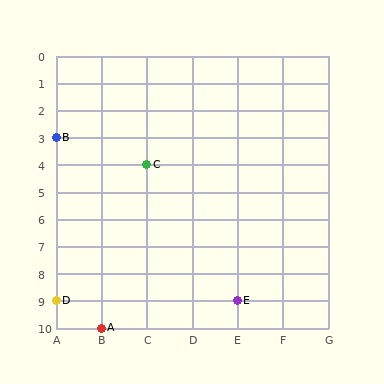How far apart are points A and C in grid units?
Points A and C are 1 column and 6 rows apart (about 6.1 grid units diagonally).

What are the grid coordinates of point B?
Point B is at grid coordinates (A, 3).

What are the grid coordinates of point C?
Point C is at grid coordinates (C, 4).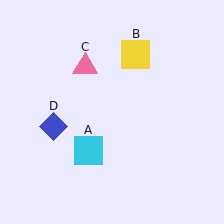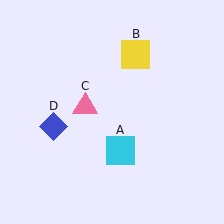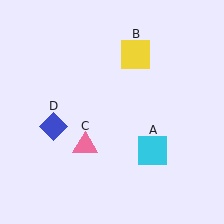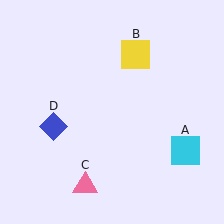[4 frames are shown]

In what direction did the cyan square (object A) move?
The cyan square (object A) moved right.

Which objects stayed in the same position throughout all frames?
Yellow square (object B) and blue diamond (object D) remained stationary.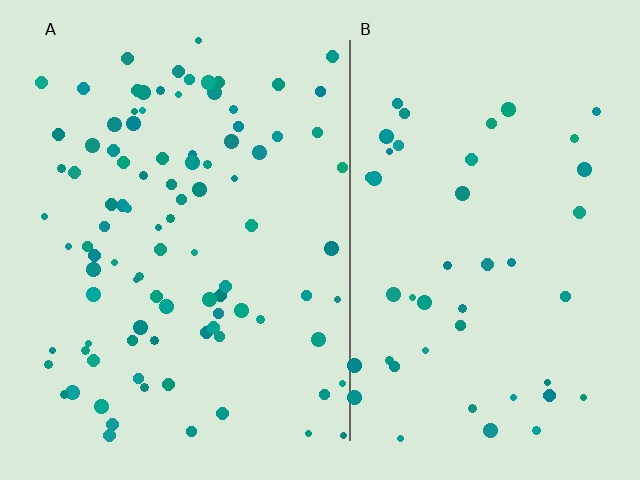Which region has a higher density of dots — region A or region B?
A (the left).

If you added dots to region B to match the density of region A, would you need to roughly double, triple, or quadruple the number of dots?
Approximately double.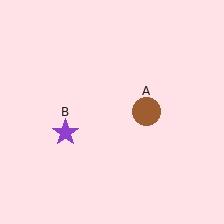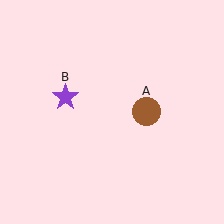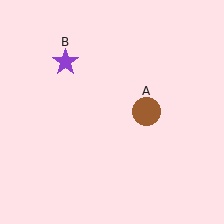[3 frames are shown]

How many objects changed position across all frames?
1 object changed position: purple star (object B).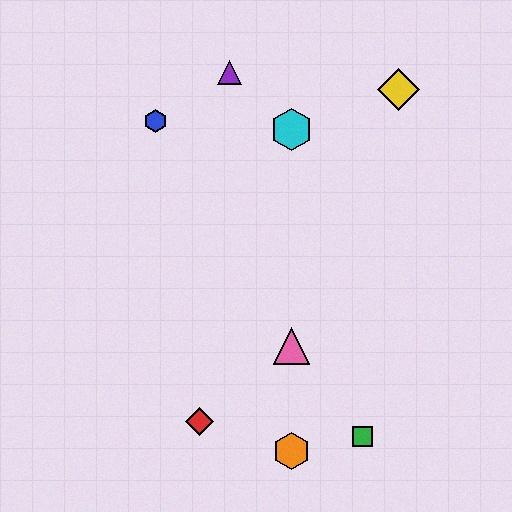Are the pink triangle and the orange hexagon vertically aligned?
Yes, both are at x≈291.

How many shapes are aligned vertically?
3 shapes (the orange hexagon, the cyan hexagon, the pink triangle) are aligned vertically.